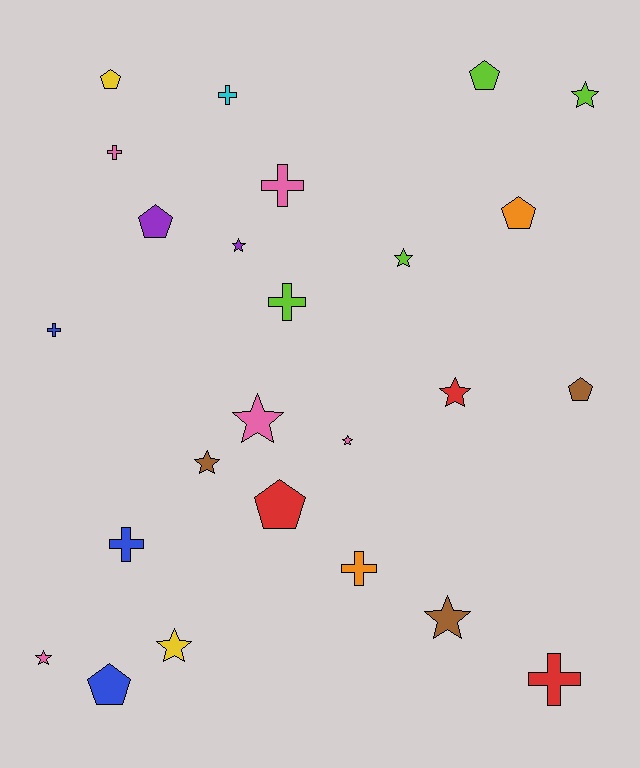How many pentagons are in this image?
There are 7 pentagons.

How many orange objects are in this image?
There are 2 orange objects.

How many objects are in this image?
There are 25 objects.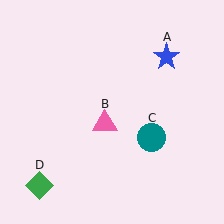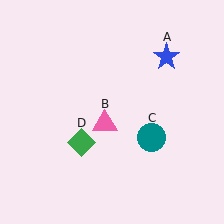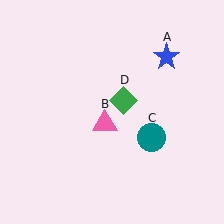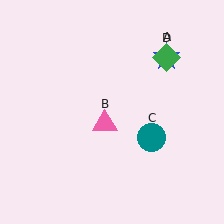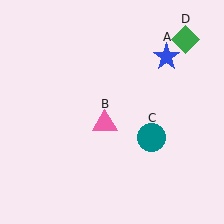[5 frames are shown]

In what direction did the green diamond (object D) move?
The green diamond (object D) moved up and to the right.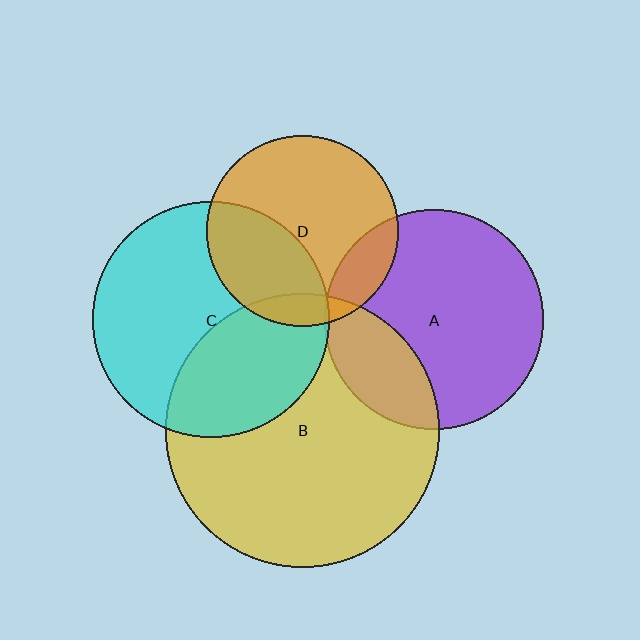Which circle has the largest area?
Circle B (yellow).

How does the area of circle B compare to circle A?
Approximately 1.6 times.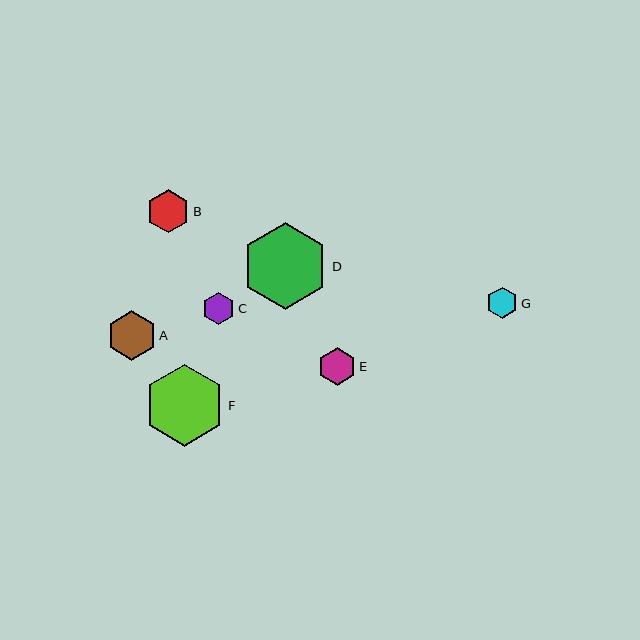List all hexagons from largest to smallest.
From largest to smallest: D, F, A, B, E, C, G.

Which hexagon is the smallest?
Hexagon G is the smallest with a size of approximately 31 pixels.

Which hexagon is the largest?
Hexagon D is the largest with a size of approximately 87 pixels.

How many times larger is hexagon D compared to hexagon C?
Hexagon D is approximately 2.7 times the size of hexagon C.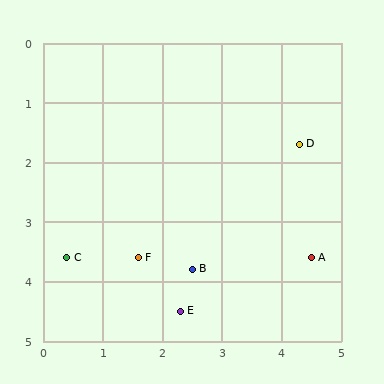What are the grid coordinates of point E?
Point E is at approximately (2.3, 4.5).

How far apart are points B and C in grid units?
Points B and C are about 2.1 grid units apart.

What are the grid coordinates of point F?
Point F is at approximately (1.6, 3.6).